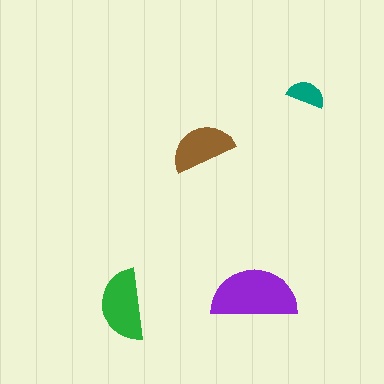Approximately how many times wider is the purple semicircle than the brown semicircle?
About 1.5 times wider.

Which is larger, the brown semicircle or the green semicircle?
The green one.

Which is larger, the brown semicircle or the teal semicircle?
The brown one.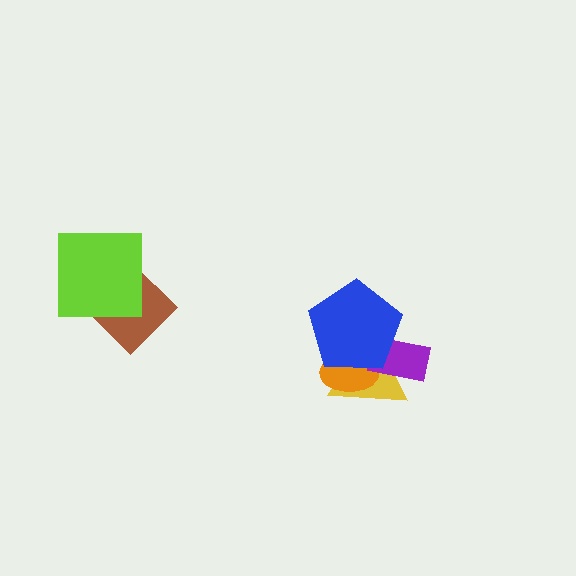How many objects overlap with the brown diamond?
1 object overlaps with the brown diamond.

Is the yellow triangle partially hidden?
Yes, it is partially covered by another shape.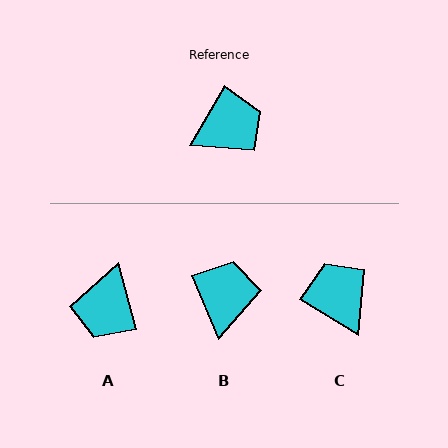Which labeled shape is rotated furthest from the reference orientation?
A, about 134 degrees away.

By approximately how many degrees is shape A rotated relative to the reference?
Approximately 134 degrees clockwise.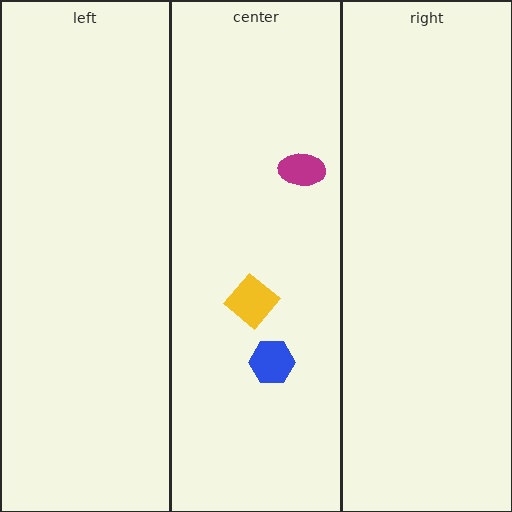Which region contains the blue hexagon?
The center region.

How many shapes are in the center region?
3.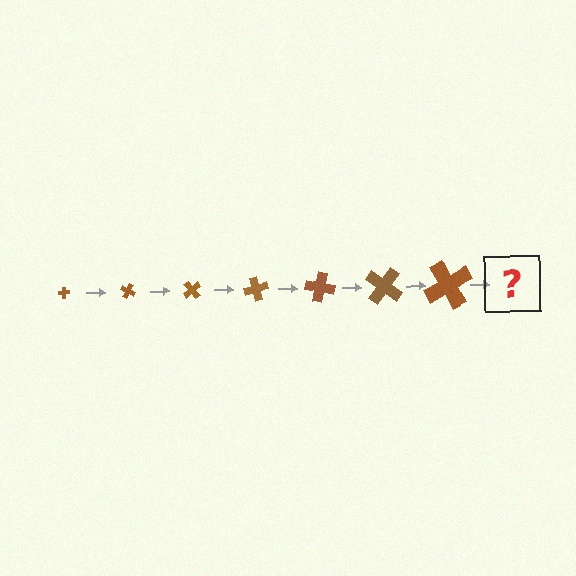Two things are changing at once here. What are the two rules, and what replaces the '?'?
The two rules are that the cross grows larger each step and it rotates 25 degrees each step. The '?' should be a cross, larger than the previous one and rotated 175 degrees from the start.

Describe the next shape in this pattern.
It should be a cross, larger than the previous one and rotated 175 degrees from the start.